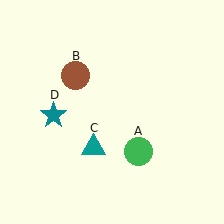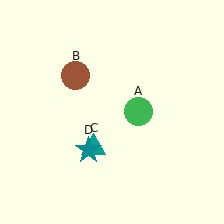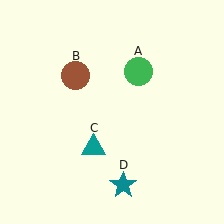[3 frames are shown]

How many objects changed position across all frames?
2 objects changed position: green circle (object A), teal star (object D).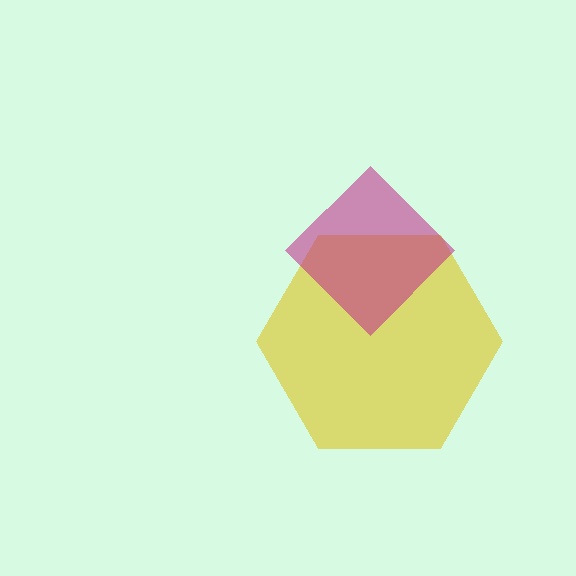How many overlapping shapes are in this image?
There are 2 overlapping shapes in the image.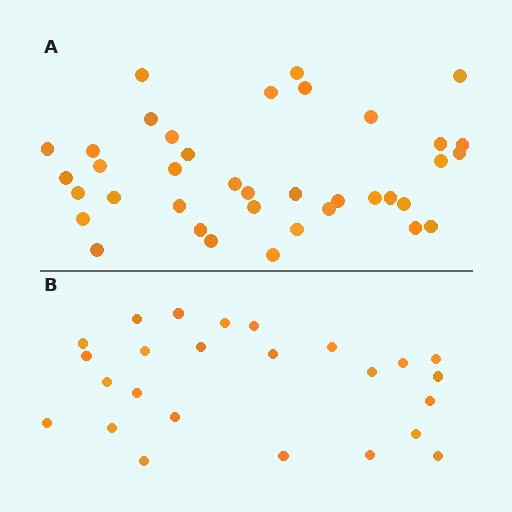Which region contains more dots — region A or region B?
Region A (the top region) has more dots.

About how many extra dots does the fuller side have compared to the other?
Region A has approximately 15 more dots than region B.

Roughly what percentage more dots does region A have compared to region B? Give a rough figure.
About 50% more.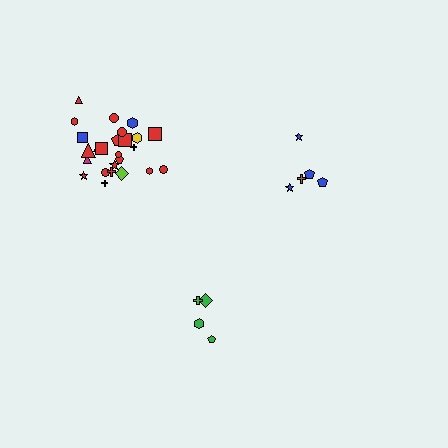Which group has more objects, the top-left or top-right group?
The top-left group.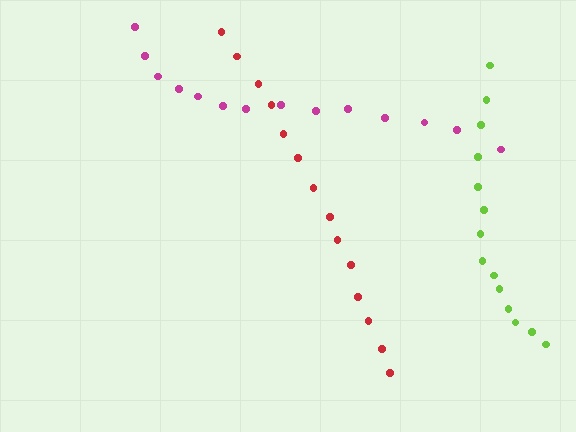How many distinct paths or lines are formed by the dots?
There are 3 distinct paths.